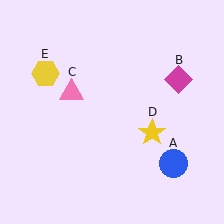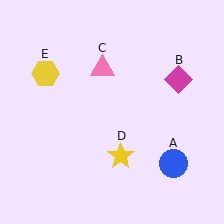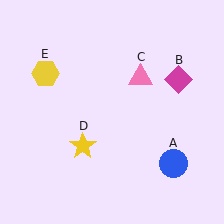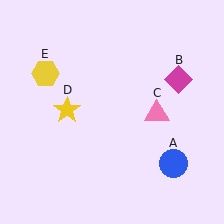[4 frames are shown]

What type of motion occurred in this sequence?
The pink triangle (object C), yellow star (object D) rotated clockwise around the center of the scene.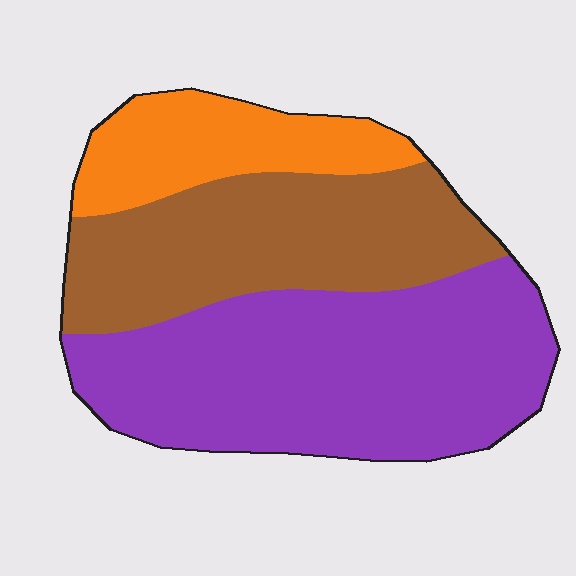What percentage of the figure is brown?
Brown covers 33% of the figure.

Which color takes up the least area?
Orange, at roughly 15%.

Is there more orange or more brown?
Brown.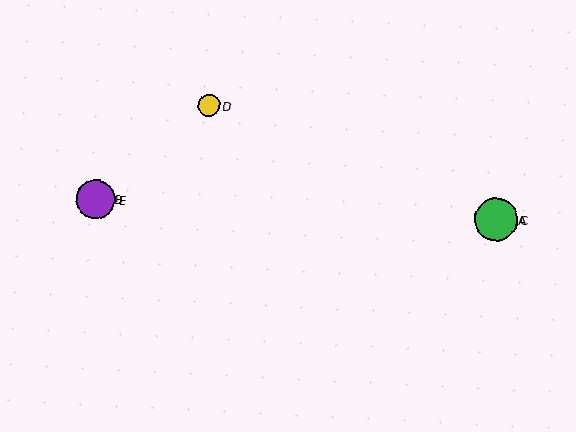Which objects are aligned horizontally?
Objects A, B, C, E are aligned horizontally.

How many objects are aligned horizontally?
4 objects (A, B, C, E) are aligned horizontally.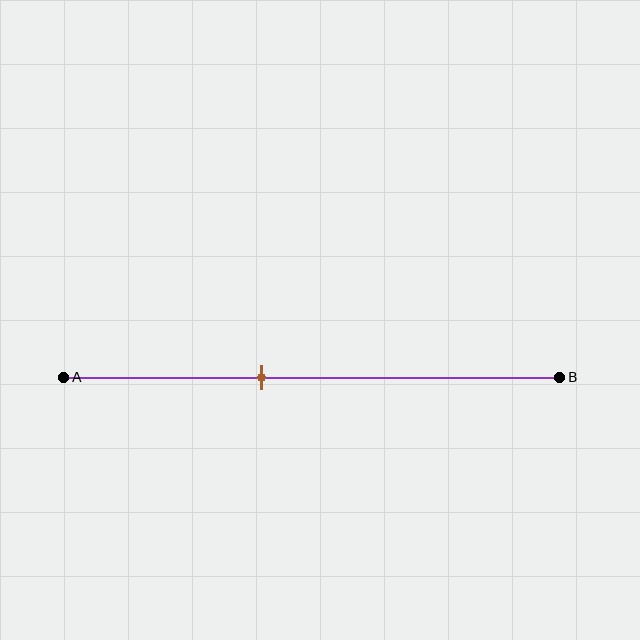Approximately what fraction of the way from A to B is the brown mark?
The brown mark is approximately 40% of the way from A to B.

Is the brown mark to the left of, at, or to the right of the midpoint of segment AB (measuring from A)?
The brown mark is to the left of the midpoint of segment AB.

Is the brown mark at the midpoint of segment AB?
No, the mark is at about 40% from A, not at the 50% midpoint.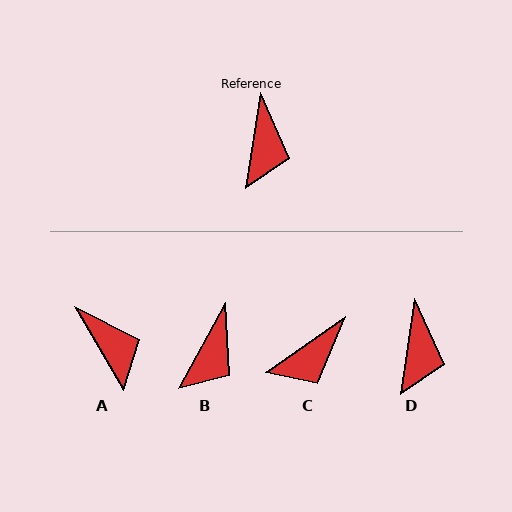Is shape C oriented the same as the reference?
No, it is off by about 46 degrees.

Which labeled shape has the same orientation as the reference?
D.